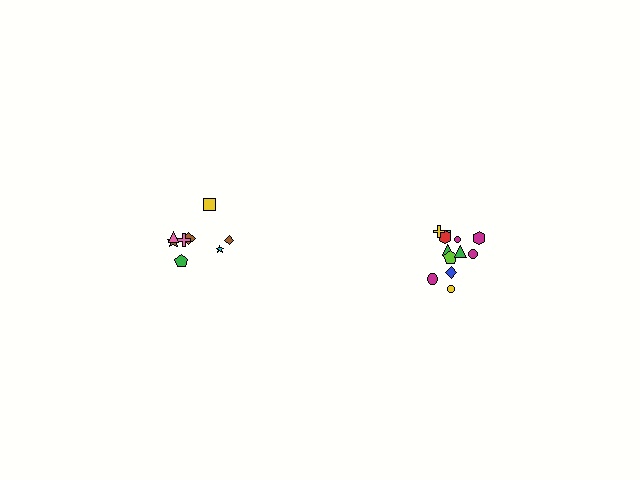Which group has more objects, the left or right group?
The right group.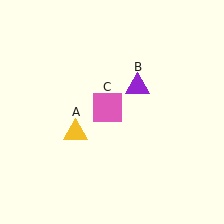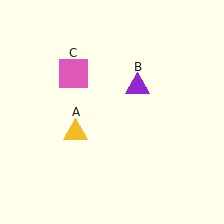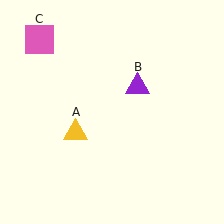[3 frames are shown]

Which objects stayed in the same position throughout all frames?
Yellow triangle (object A) and purple triangle (object B) remained stationary.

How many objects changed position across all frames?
1 object changed position: pink square (object C).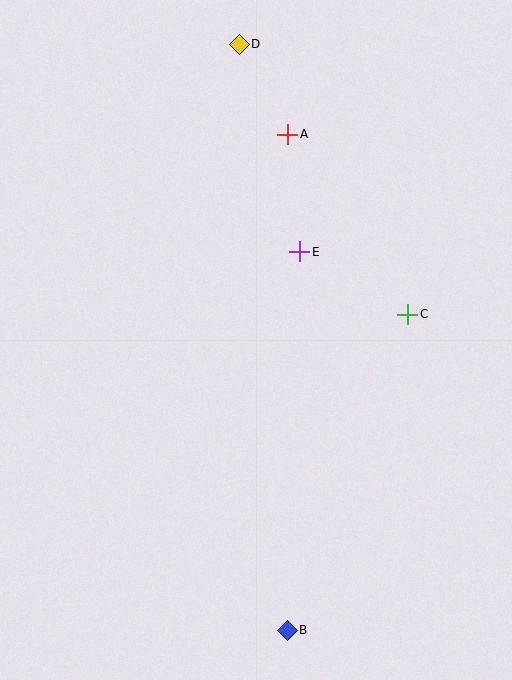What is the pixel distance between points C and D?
The distance between C and D is 318 pixels.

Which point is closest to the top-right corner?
Point A is closest to the top-right corner.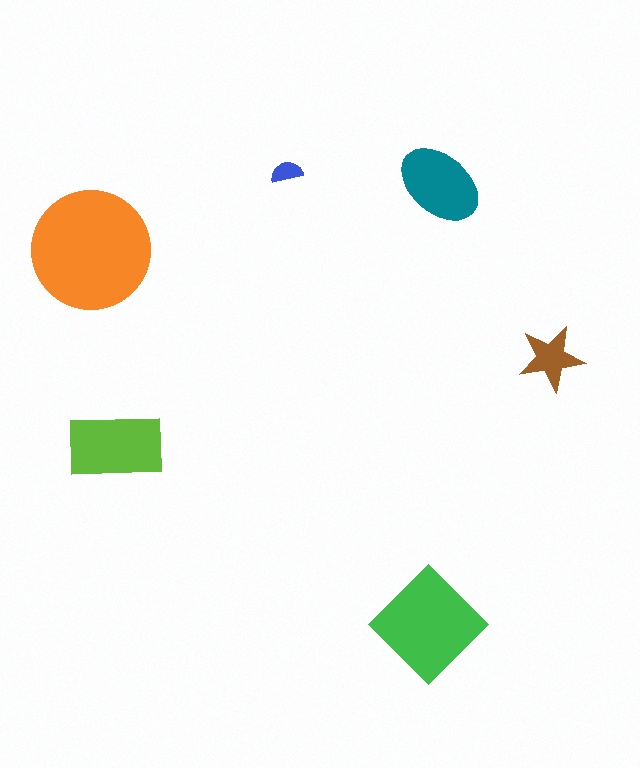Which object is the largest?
The orange circle.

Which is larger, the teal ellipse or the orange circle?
The orange circle.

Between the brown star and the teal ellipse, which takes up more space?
The teal ellipse.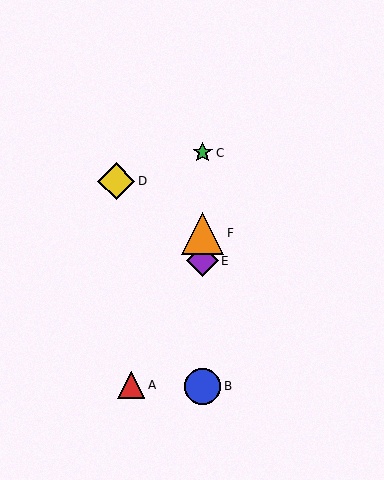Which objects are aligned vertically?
Objects B, C, E, F are aligned vertically.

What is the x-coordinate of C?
Object C is at x≈203.